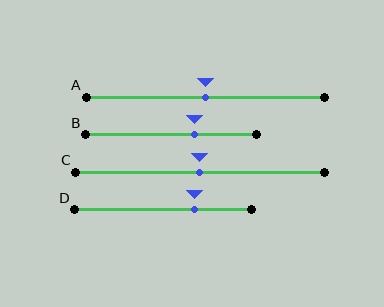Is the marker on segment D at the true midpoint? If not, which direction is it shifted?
No, the marker on segment D is shifted to the right by about 18% of the segment length.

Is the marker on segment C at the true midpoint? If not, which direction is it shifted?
Yes, the marker on segment C is at the true midpoint.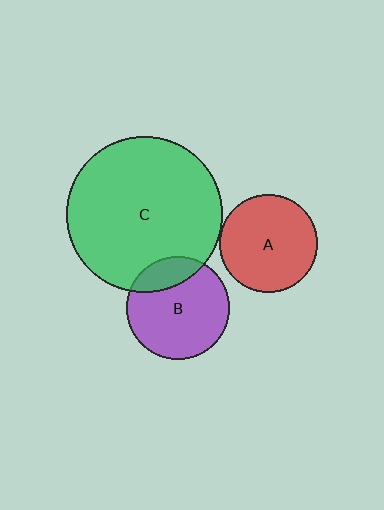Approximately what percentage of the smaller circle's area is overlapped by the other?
Approximately 20%.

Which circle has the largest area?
Circle C (green).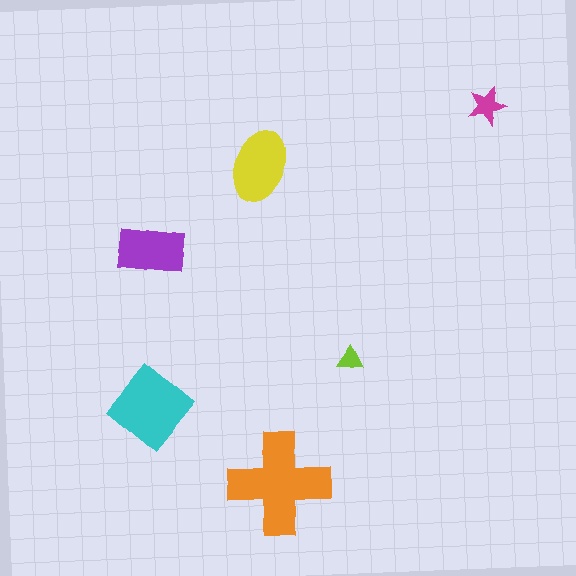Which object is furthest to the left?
The cyan diamond is leftmost.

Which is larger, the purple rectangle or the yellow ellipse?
The yellow ellipse.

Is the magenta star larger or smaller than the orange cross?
Smaller.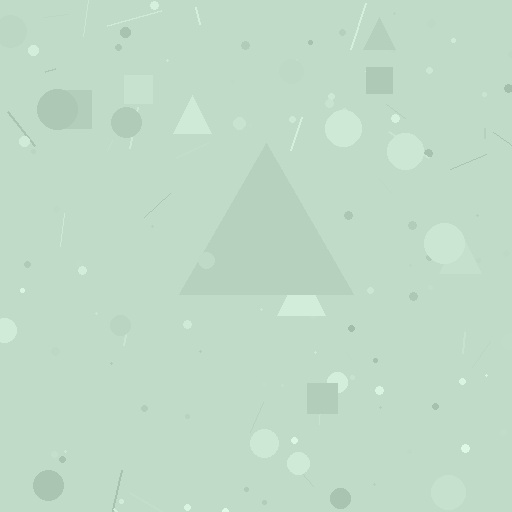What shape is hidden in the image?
A triangle is hidden in the image.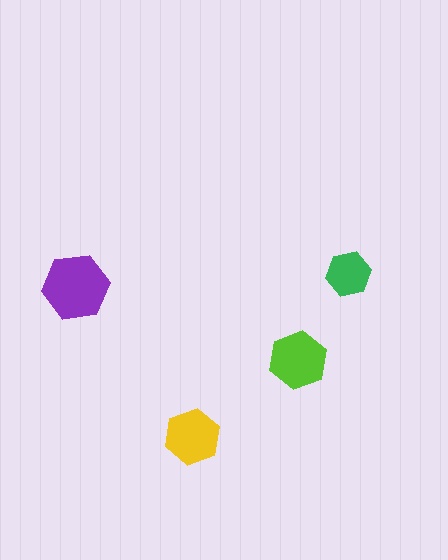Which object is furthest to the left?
The purple hexagon is leftmost.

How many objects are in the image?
There are 4 objects in the image.